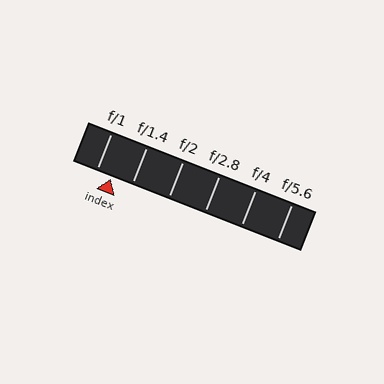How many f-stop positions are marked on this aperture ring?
There are 6 f-stop positions marked.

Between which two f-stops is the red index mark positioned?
The index mark is between f/1 and f/1.4.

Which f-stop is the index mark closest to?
The index mark is closest to f/1.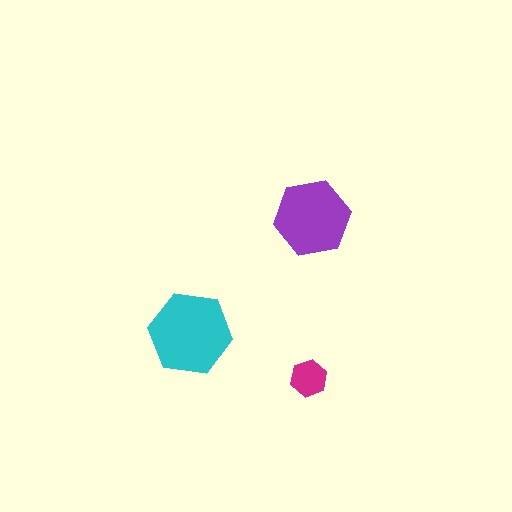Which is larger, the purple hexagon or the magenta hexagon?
The purple one.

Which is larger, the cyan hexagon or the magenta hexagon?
The cyan one.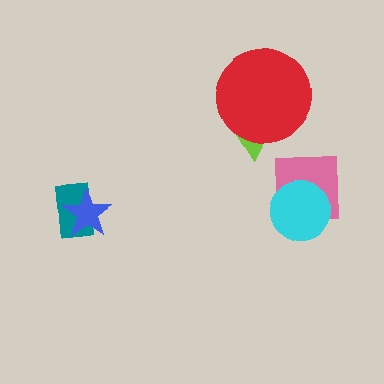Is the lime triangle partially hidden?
Yes, it is partially covered by another shape.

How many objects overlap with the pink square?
1 object overlaps with the pink square.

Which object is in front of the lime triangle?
The red circle is in front of the lime triangle.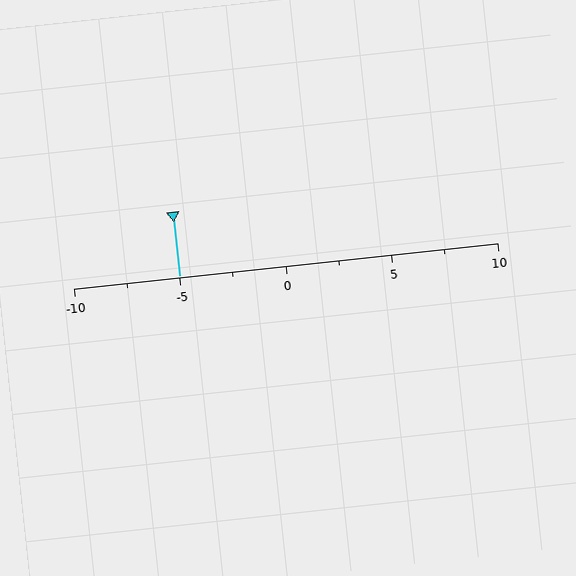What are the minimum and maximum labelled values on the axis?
The axis runs from -10 to 10.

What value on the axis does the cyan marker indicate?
The marker indicates approximately -5.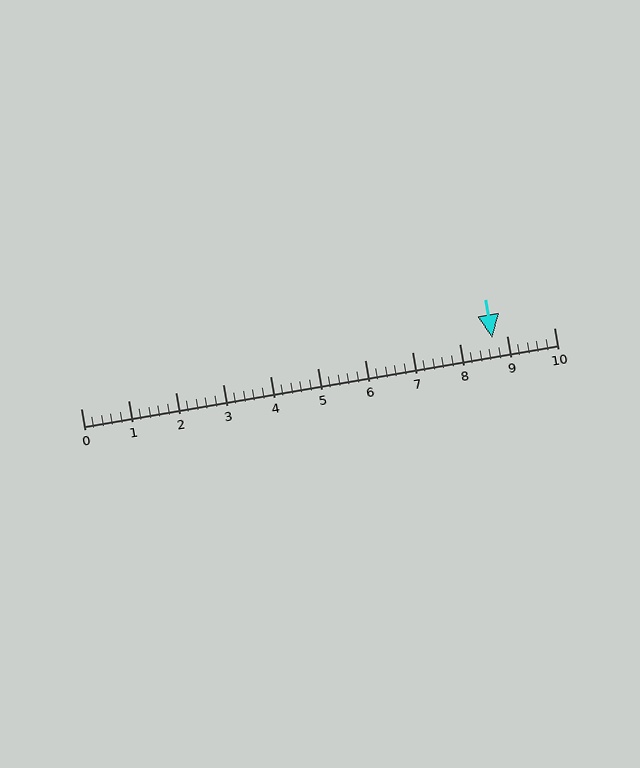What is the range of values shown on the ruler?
The ruler shows values from 0 to 10.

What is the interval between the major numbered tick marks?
The major tick marks are spaced 1 units apart.